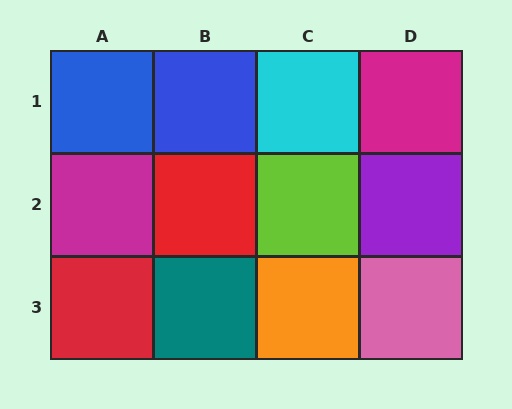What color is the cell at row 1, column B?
Blue.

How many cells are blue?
2 cells are blue.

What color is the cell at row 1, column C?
Cyan.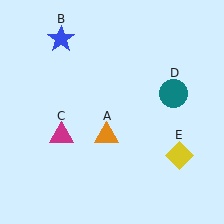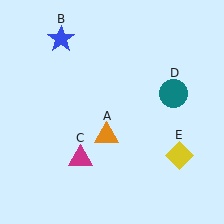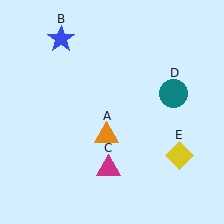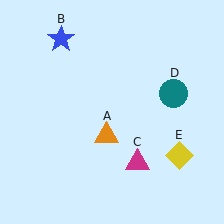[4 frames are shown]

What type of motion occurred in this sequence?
The magenta triangle (object C) rotated counterclockwise around the center of the scene.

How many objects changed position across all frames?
1 object changed position: magenta triangle (object C).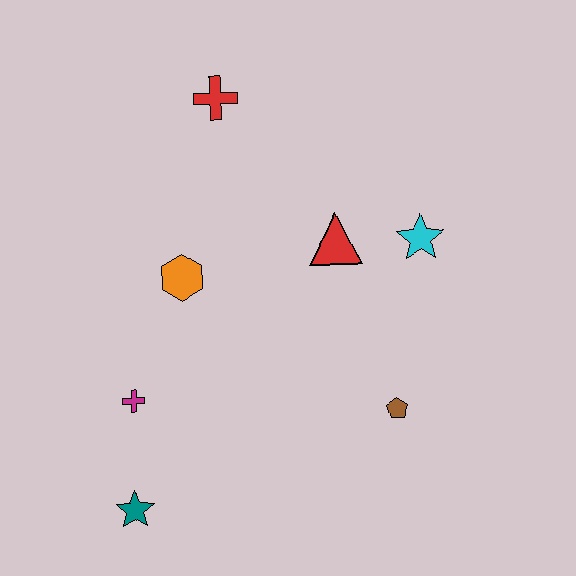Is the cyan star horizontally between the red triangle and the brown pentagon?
No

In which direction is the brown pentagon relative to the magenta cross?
The brown pentagon is to the right of the magenta cross.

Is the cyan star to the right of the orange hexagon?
Yes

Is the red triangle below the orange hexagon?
No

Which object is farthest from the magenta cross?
The cyan star is farthest from the magenta cross.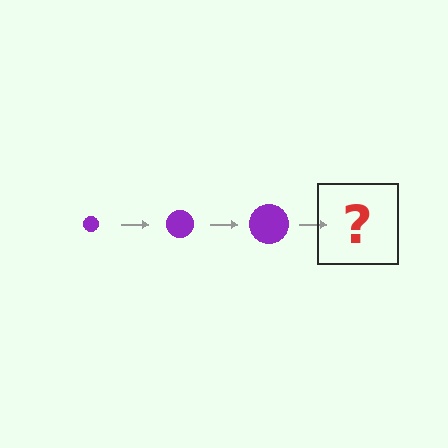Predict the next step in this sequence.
The next step is a purple circle, larger than the previous one.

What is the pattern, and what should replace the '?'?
The pattern is that the circle gets progressively larger each step. The '?' should be a purple circle, larger than the previous one.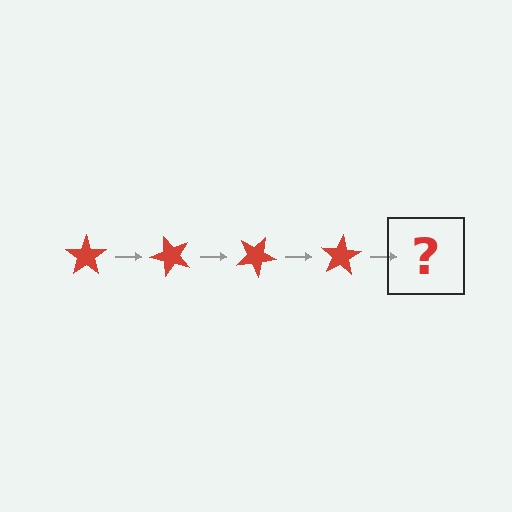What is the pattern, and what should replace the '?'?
The pattern is that the star rotates 50 degrees each step. The '?' should be a red star rotated 200 degrees.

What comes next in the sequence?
The next element should be a red star rotated 200 degrees.